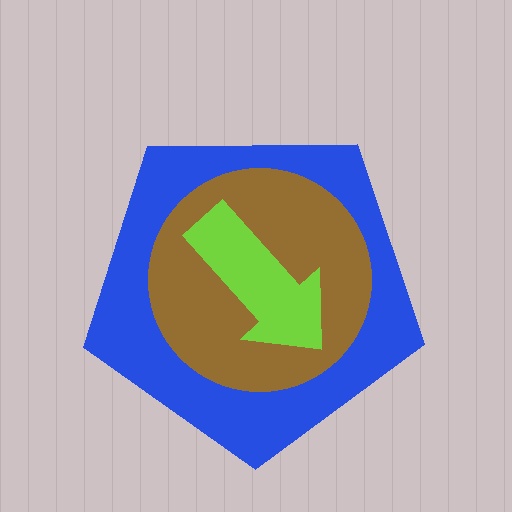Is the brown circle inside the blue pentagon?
Yes.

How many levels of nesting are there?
3.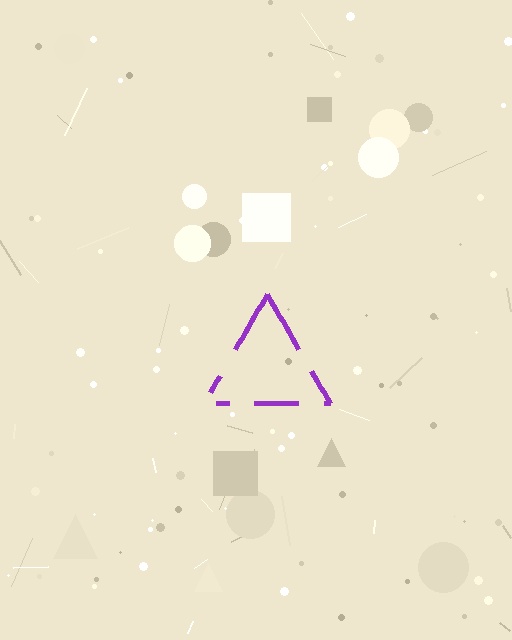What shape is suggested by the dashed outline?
The dashed outline suggests a triangle.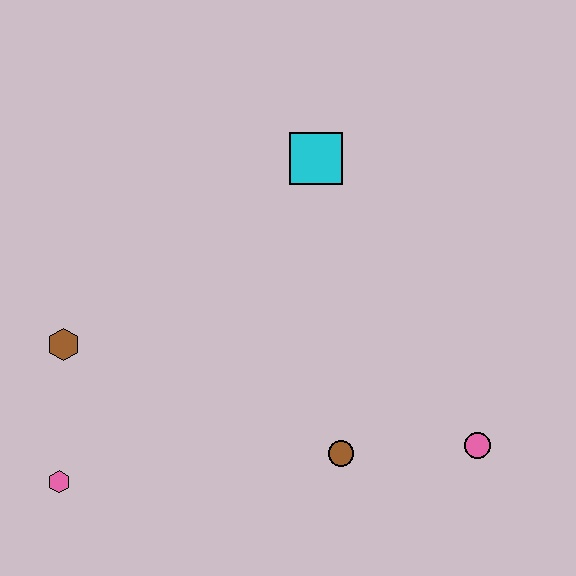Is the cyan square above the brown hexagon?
Yes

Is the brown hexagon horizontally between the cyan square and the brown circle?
No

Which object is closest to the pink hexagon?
The brown hexagon is closest to the pink hexagon.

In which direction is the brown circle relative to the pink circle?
The brown circle is to the left of the pink circle.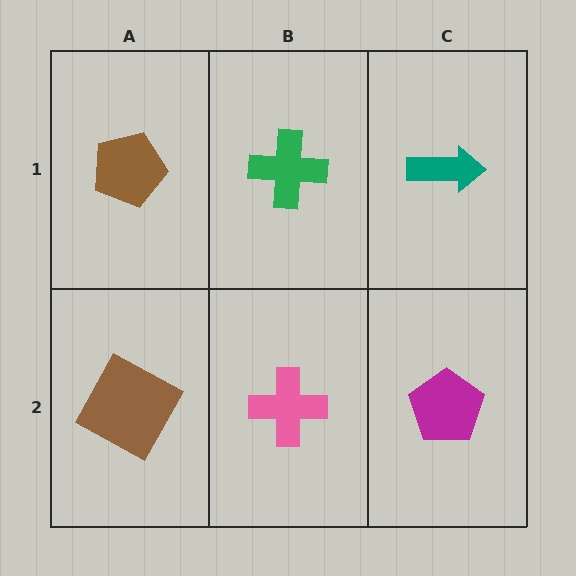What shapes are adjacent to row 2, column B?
A green cross (row 1, column B), a brown square (row 2, column A), a magenta pentagon (row 2, column C).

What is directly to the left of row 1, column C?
A green cross.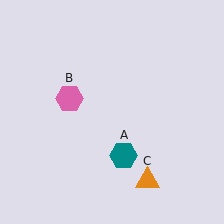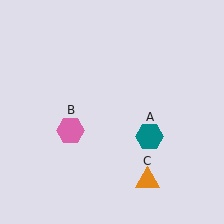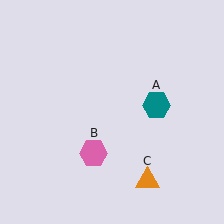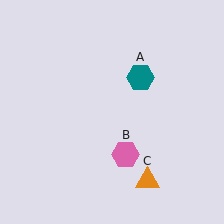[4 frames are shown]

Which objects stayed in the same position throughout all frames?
Orange triangle (object C) remained stationary.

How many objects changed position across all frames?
2 objects changed position: teal hexagon (object A), pink hexagon (object B).